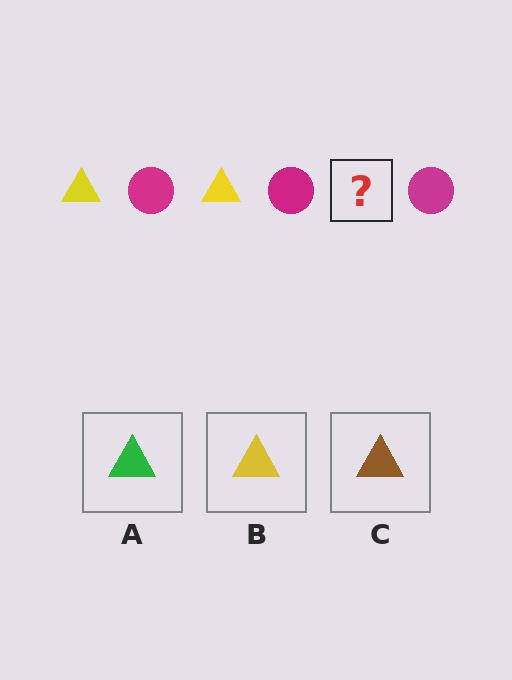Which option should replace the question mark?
Option B.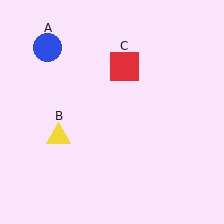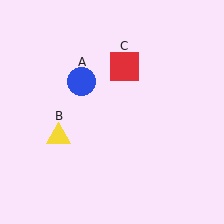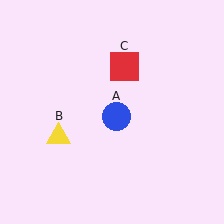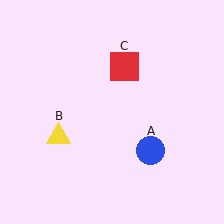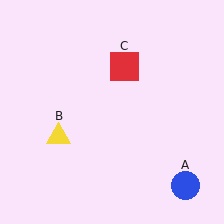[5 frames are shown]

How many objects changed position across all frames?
1 object changed position: blue circle (object A).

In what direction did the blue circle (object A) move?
The blue circle (object A) moved down and to the right.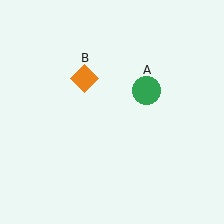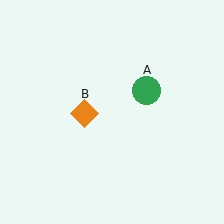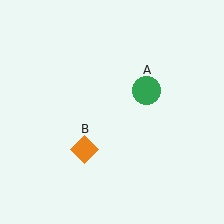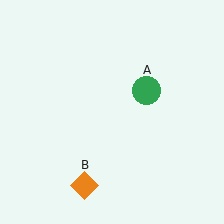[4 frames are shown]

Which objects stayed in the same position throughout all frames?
Green circle (object A) remained stationary.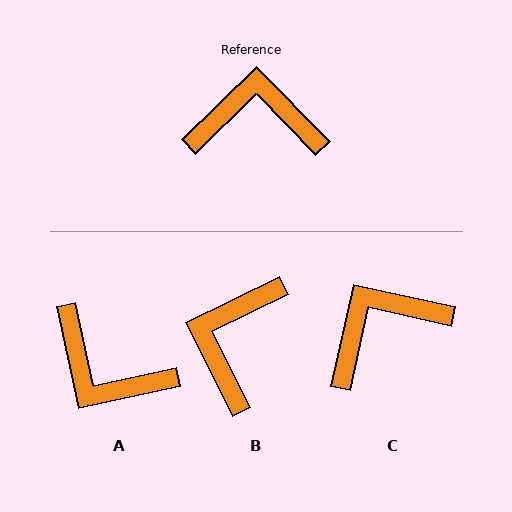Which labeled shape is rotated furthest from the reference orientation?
A, about 148 degrees away.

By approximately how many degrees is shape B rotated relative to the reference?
Approximately 72 degrees counter-clockwise.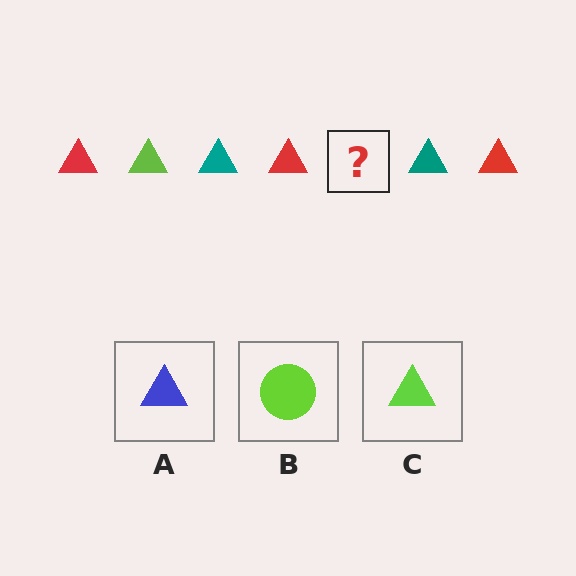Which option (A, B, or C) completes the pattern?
C.